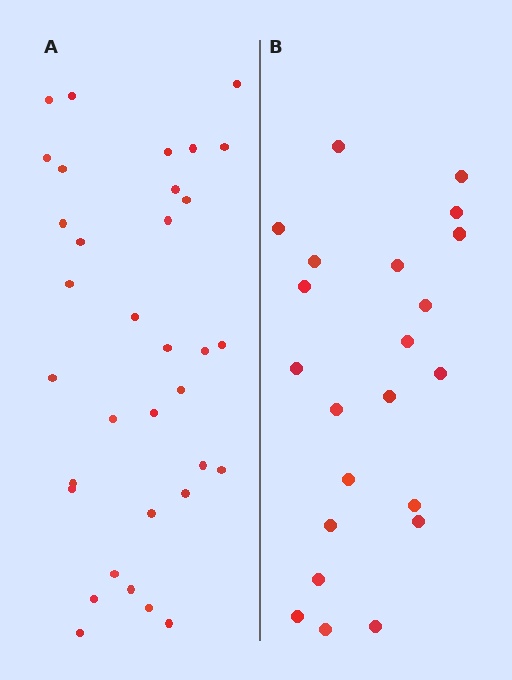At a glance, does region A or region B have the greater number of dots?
Region A (the left region) has more dots.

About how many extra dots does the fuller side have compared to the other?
Region A has roughly 12 or so more dots than region B.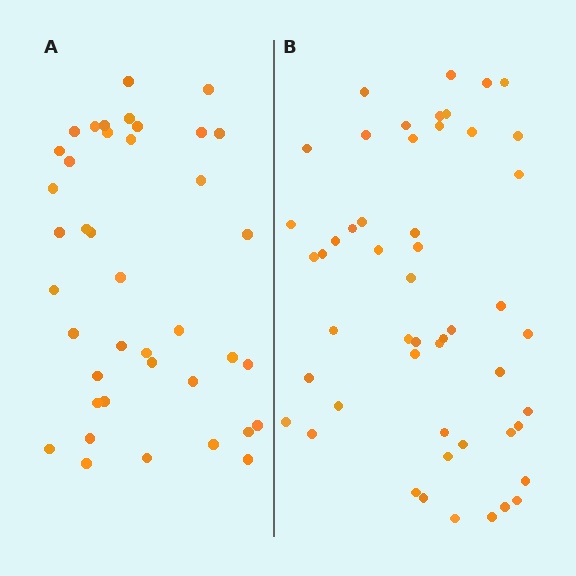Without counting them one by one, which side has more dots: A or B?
Region B (the right region) has more dots.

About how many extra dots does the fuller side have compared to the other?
Region B has roughly 12 or so more dots than region A.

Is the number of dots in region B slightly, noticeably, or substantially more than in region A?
Region B has noticeably more, but not dramatically so. The ratio is roughly 1.3 to 1.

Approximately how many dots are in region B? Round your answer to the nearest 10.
About 50 dots. (The exact count is 51, which rounds to 50.)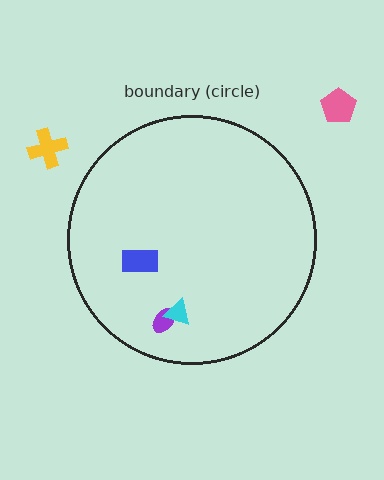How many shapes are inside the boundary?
3 inside, 2 outside.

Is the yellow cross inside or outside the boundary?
Outside.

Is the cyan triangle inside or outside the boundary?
Inside.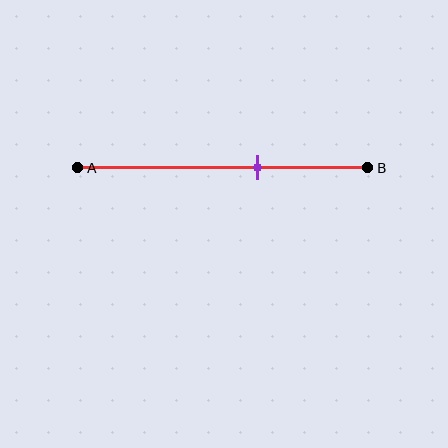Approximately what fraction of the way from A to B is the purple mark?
The purple mark is approximately 60% of the way from A to B.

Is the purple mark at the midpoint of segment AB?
No, the mark is at about 60% from A, not at the 50% midpoint.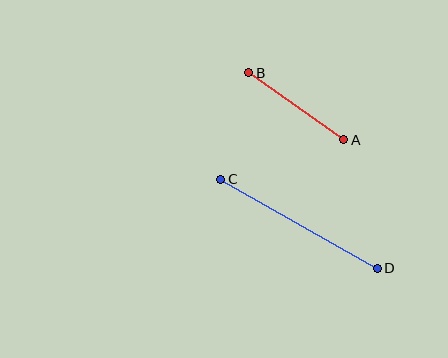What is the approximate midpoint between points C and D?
The midpoint is at approximately (299, 224) pixels.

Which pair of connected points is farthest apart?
Points C and D are farthest apart.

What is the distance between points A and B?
The distance is approximately 116 pixels.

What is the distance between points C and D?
The distance is approximately 180 pixels.